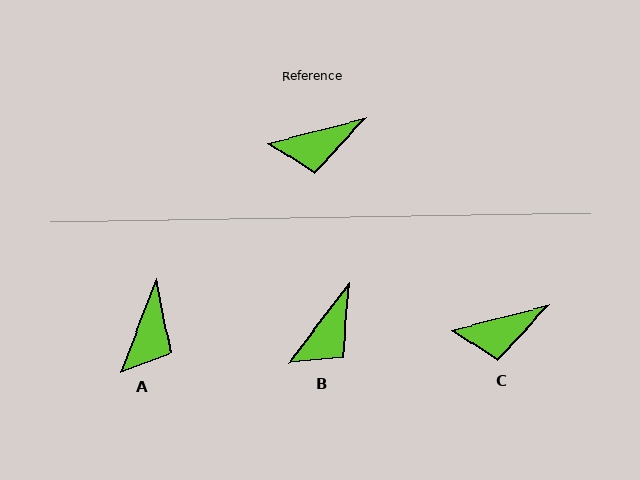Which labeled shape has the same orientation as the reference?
C.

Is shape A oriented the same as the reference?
No, it is off by about 55 degrees.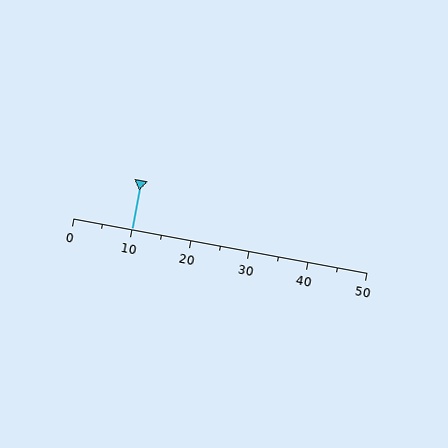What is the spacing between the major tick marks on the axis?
The major ticks are spaced 10 apart.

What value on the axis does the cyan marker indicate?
The marker indicates approximately 10.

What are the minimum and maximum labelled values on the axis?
The axis runs from 0 to 50.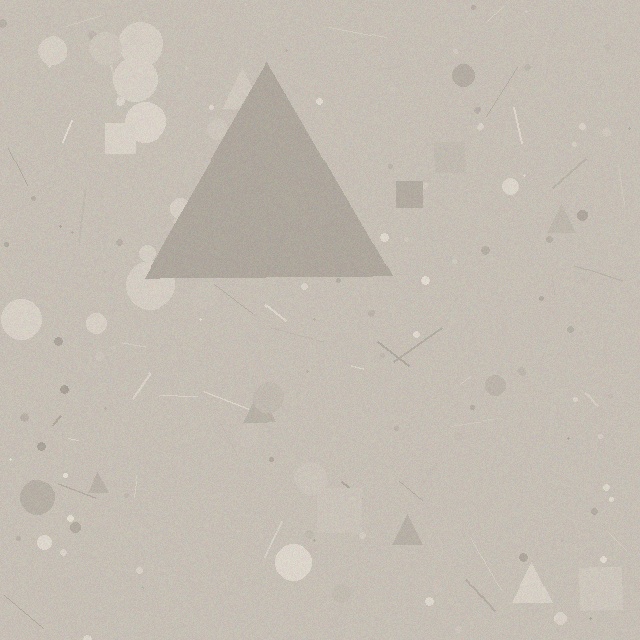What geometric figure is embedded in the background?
A triangle is embedded in the background.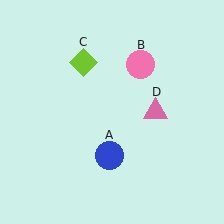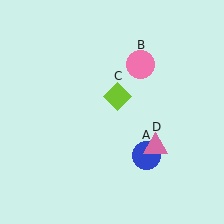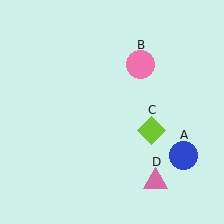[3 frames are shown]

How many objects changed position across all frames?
3 objects changed position: blue circle (object A), lime diamond (object C), pink triangle (object D).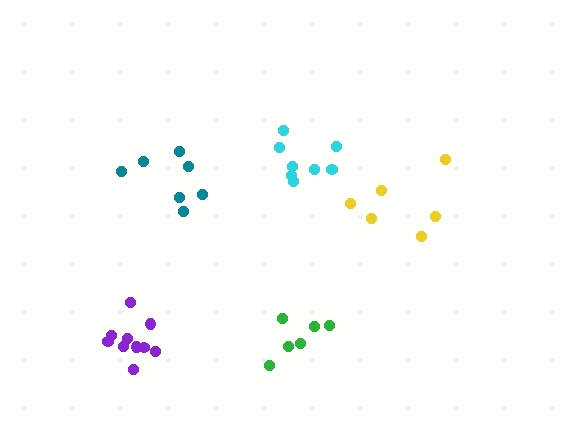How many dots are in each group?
Group 1: 6 dots, Group 2: 8 dots, Group 3: 6 dots, Group 4: 7 dots, Group 5: 10 dots (37 total).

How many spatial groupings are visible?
There are 5 spatial groupings.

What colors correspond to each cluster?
The clusters are colored: green, cyan, yellow, teal, purple.